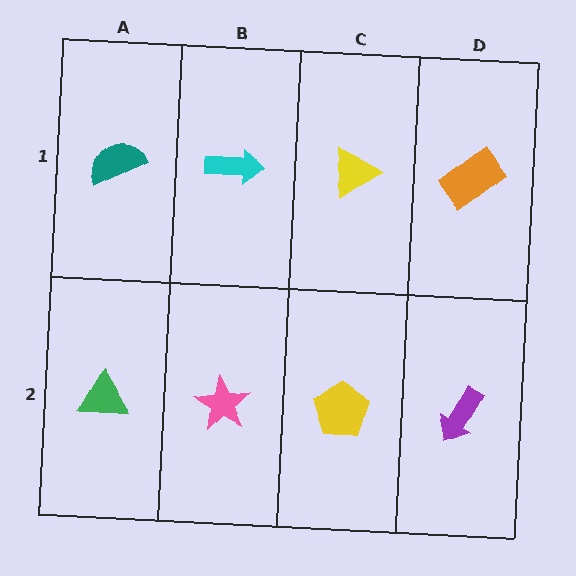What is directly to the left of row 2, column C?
A pink star.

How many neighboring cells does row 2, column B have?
3.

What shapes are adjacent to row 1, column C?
A yellow pentagon (row 2, column C), a cyan arrow (row 1, column B), an orange rectangle (row 1, column D).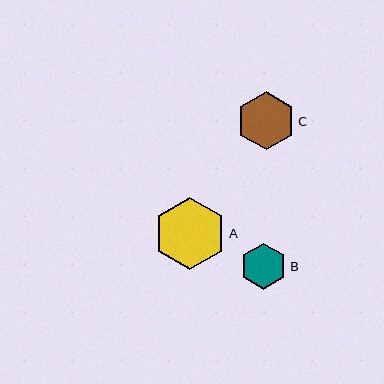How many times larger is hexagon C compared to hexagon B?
Hexagon C is approximately 1.3 times the size of hexagon B.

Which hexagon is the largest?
Hexagon A is the largest with a size of approximately 73 pixels.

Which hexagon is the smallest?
Hexagon B is the smallest with a size of approximately 46 pixels.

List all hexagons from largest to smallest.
From largest to smallest: A, C, B.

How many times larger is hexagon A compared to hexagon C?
Hexagon A is approximately 1.2 times the size of hexagon C.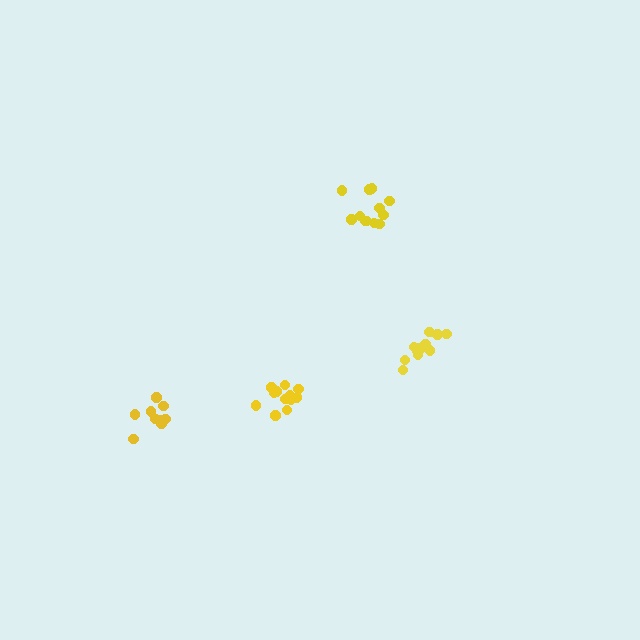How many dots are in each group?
Group 1: 12 dots, Group 2: 13 dots, Group 3: 10 dots, Group 4: 13 dots (48 total).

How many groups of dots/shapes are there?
There are 4 groups.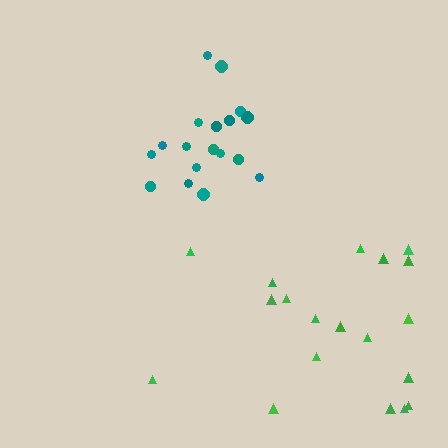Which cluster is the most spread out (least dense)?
Green.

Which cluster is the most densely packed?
Teal.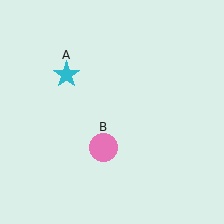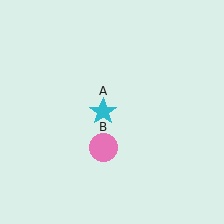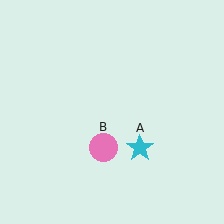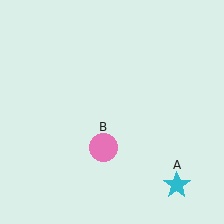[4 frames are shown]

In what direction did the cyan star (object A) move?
The cyan star (object A) moved down and to the right.